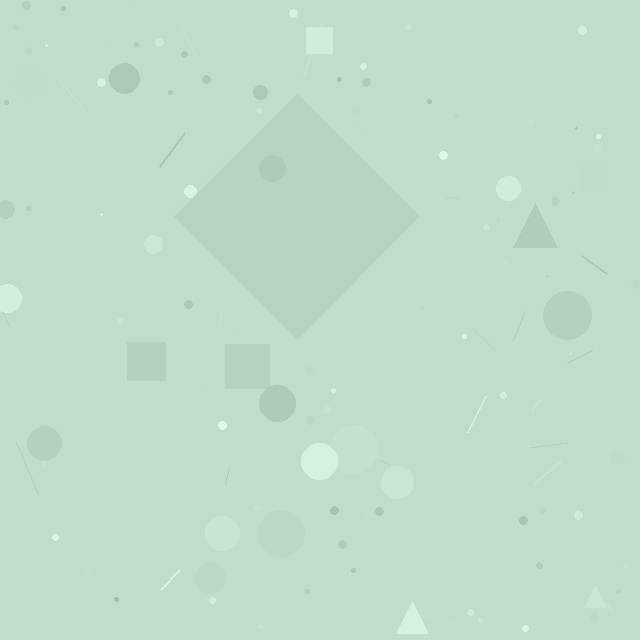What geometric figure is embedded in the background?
A diamond is embedded in the background.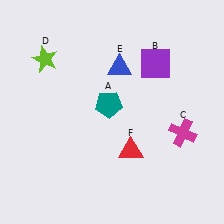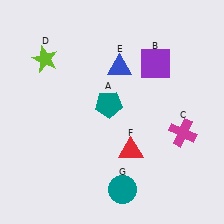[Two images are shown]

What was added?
A teal circle (G) was added in Image 2.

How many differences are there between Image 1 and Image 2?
There is 1 difference between the two images.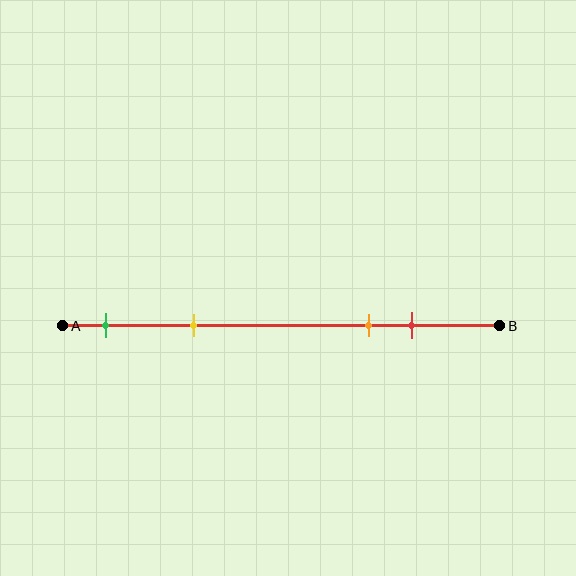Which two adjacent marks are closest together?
The orange and red marks are the closest adjacent pair.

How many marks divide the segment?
There are 4 marks dividing the segment.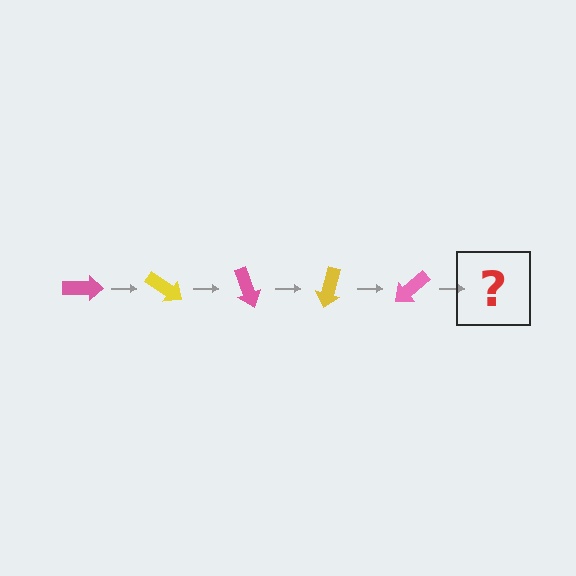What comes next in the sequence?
The next element should be a yellow arrow, rotated 175 degrees from the start.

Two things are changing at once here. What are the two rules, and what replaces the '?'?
The two rules are that it rotates 35 degrees each step and the color cycles through pink and yellow. The '?' should be a yellow arrow, rotated 175 degrees from the start.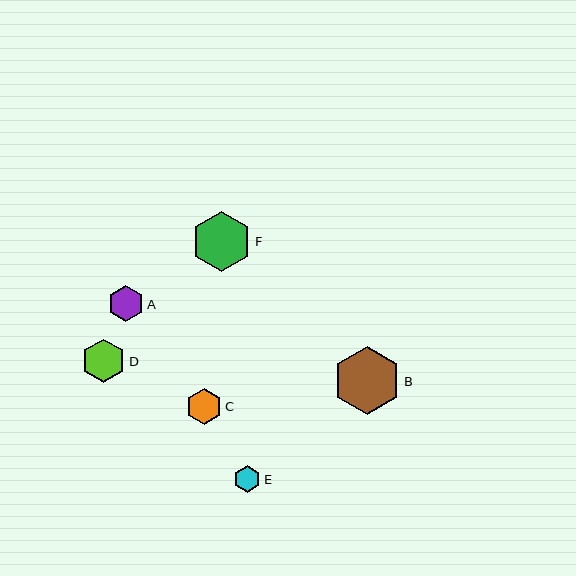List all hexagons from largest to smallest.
From largest to smallest: B, F, D, A, C, E.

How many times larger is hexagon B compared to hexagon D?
Hexagon B is approximately 1.6 times the size of hexagon D.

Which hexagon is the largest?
Hexagon B is the largest with a size of approximately 69 pixels.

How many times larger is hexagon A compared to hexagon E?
Hexagon A is approximately 1.4 times the size of hexagon E.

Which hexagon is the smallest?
Hexagon E is the smallest with a size of approximately 27 pixels.